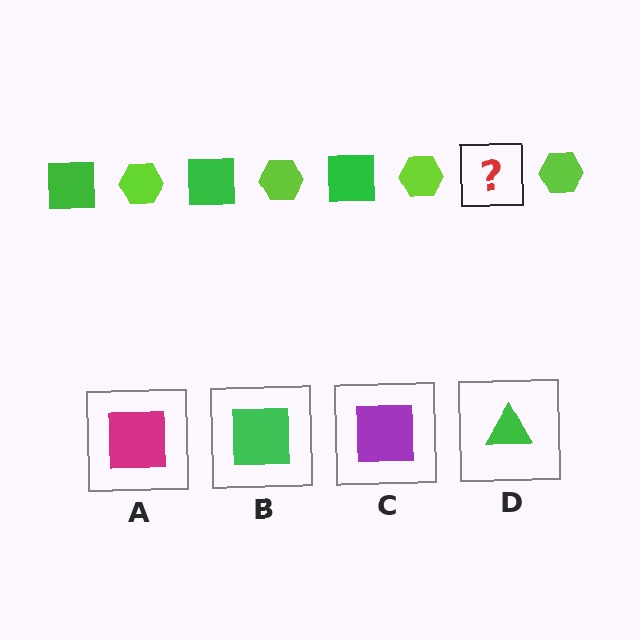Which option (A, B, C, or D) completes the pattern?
B.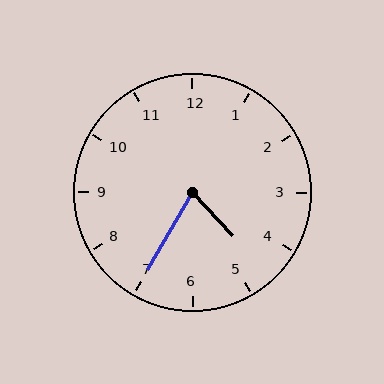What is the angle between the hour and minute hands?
Approximately 72 degrees.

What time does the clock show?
4:35.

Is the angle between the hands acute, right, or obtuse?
It is acute.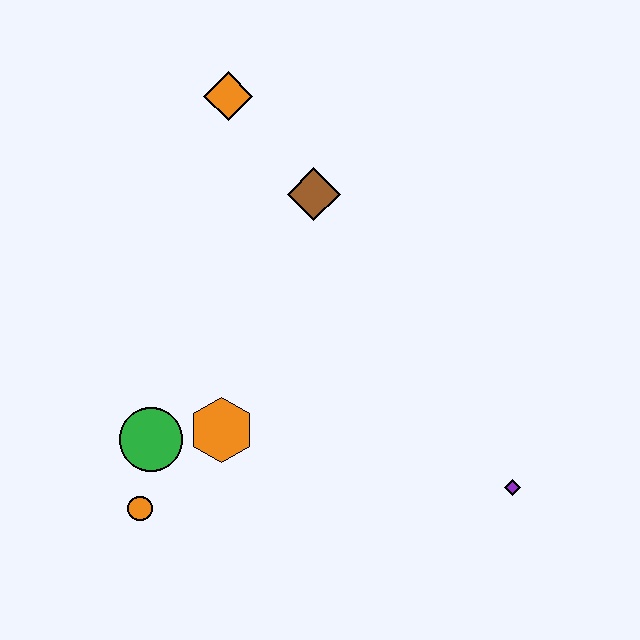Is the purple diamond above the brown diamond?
No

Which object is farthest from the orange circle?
The orange diamond is farthest from the orange circle.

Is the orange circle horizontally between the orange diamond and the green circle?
No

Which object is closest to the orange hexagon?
The green circle is closest to the orange hexagon.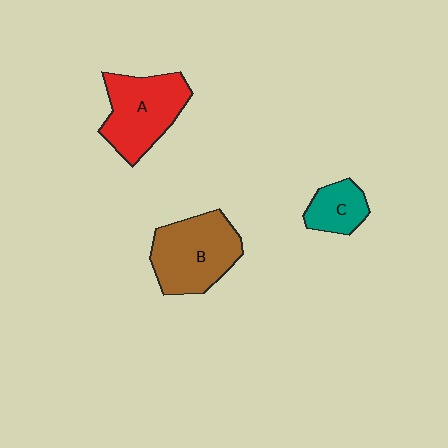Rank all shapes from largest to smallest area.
From largest to smallest: B (brown), A (red), C (teal).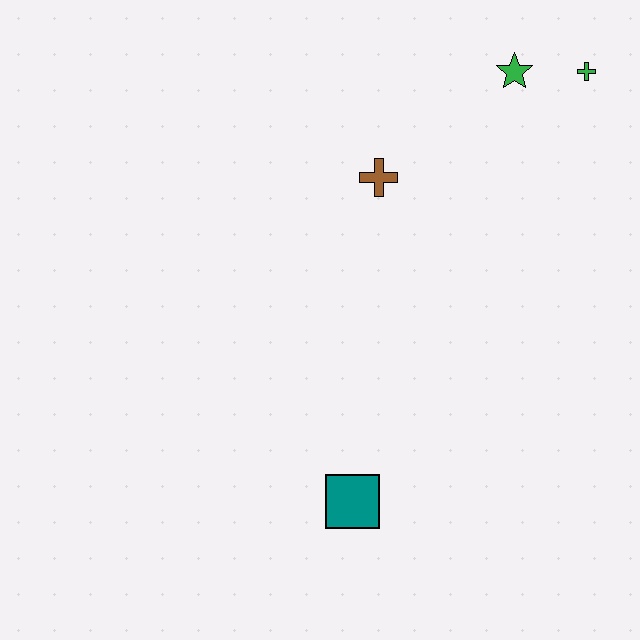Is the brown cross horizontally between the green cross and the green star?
No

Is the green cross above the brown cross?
Yes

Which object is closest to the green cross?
The green star is closest to the green cross.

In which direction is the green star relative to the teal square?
The green star is above the teal square.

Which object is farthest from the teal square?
The green cross is farthest from the teal square.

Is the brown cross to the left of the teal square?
No